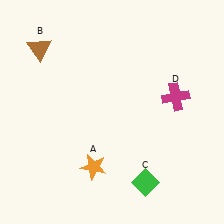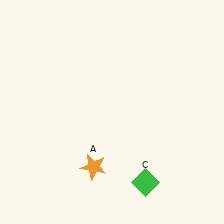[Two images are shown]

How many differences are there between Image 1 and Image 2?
There are 2 differences between the two images.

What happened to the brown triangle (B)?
The brown triangle (B) was removed in Image 2. It was in the top-left area of Image 1.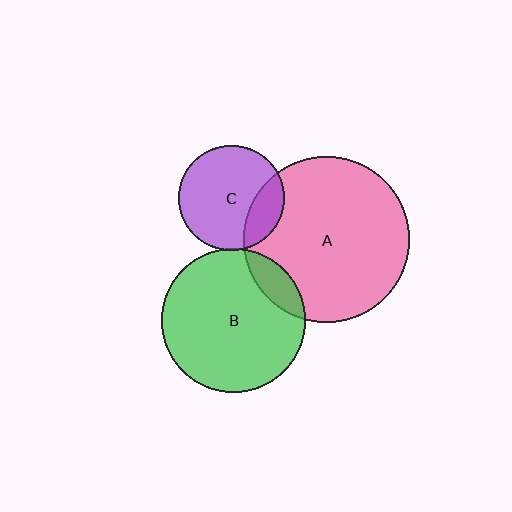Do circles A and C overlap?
Yes.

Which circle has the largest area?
Circle A (pink).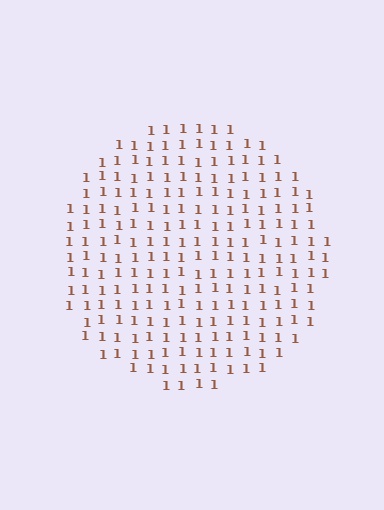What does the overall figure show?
The overall figure shows a circle.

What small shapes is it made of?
It is made of small digit 1's.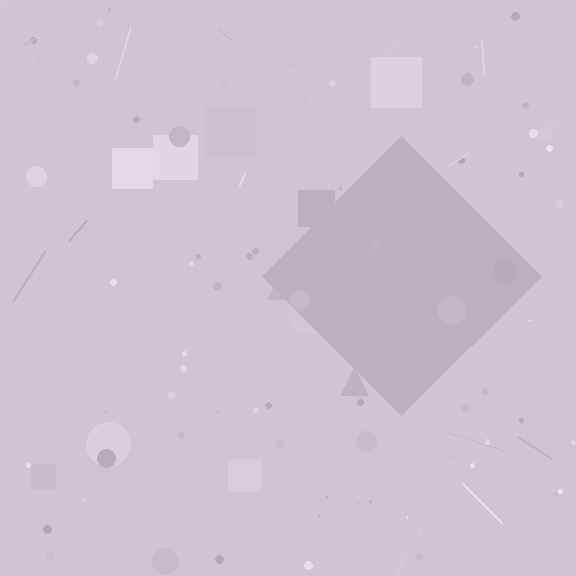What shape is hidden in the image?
A diamond is hidden in the image.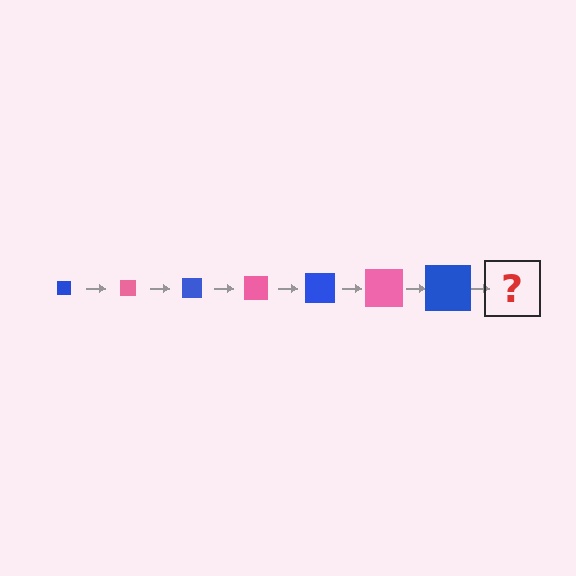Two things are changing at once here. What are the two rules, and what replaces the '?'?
The two rules are that the square grows larger each step and the color cycles through blue and pink. The '?' should be a pink square, larger than the previous one.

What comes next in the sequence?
The next element should be a pink square, larger than the previous one.